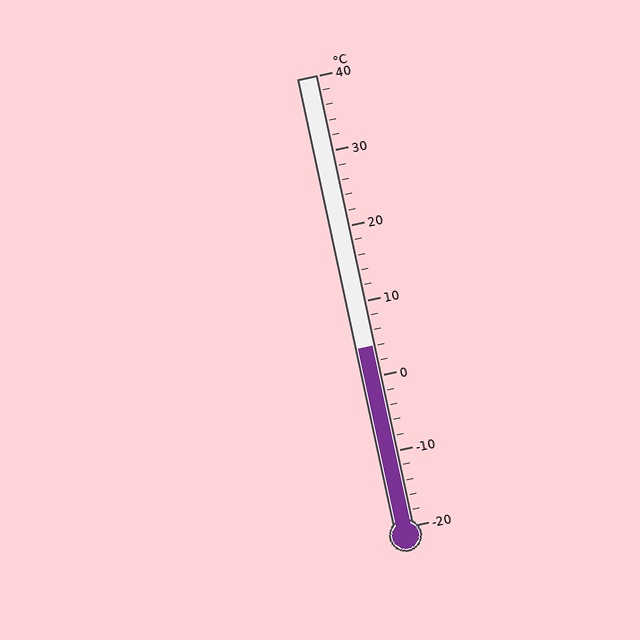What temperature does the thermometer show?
The thermometer shows approximately 4°C.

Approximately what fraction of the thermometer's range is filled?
The thermometer is filled to approximately 40% of its range.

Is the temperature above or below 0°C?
The temperature is above 0°C.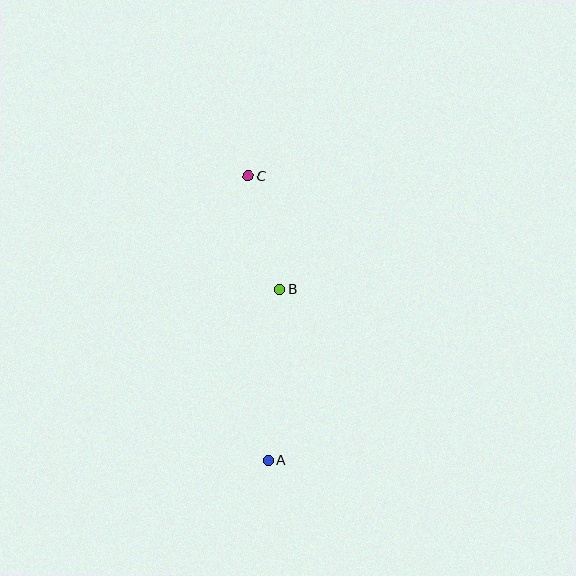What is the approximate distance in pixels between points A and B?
The distance between A and B is approximately 171 pixels.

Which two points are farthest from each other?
Points A and C are farthest from each other.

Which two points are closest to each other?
Points B and C are closest to each other.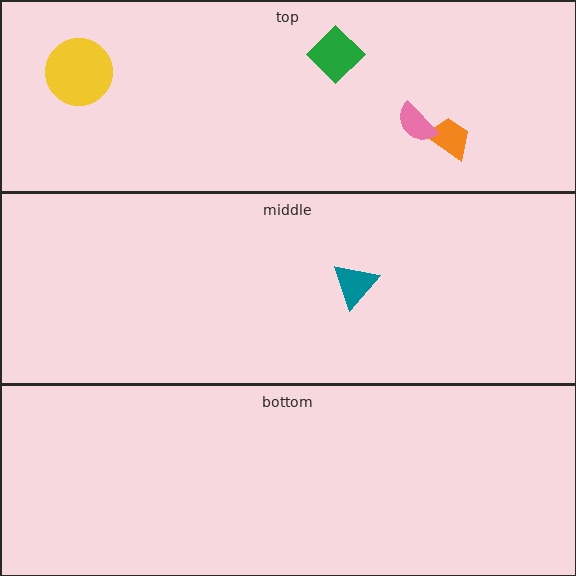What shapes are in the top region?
The orange trapezoid, the green diamond, the yellow circle, the pink semicircle.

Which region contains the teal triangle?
The middle region.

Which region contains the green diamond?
The top region.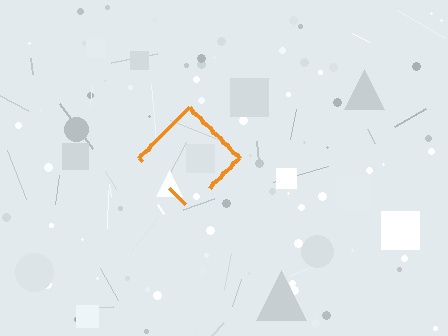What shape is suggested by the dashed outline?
The dashed outline suggests a diamond.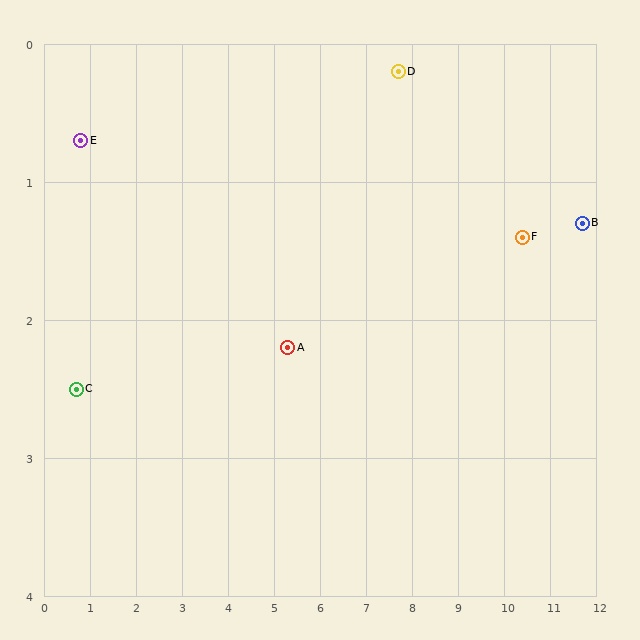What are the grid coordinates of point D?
Point D is at approximately (7.7, 0.2).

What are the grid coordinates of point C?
Point C is at approximately (0.7, 2.5).